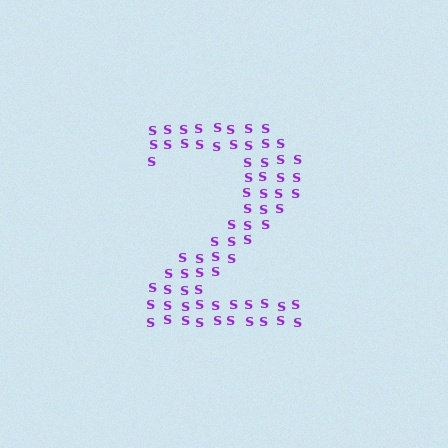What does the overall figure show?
The overall figure shows the digit 2.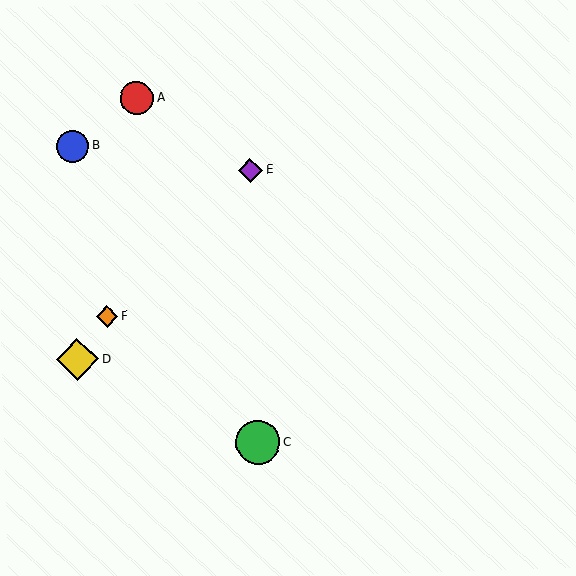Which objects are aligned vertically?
Objects C, E are aligned vertically.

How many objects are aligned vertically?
2 objects (C, E) are aligned vertically.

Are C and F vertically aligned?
No, C is at x≈258 and F is at x≈107.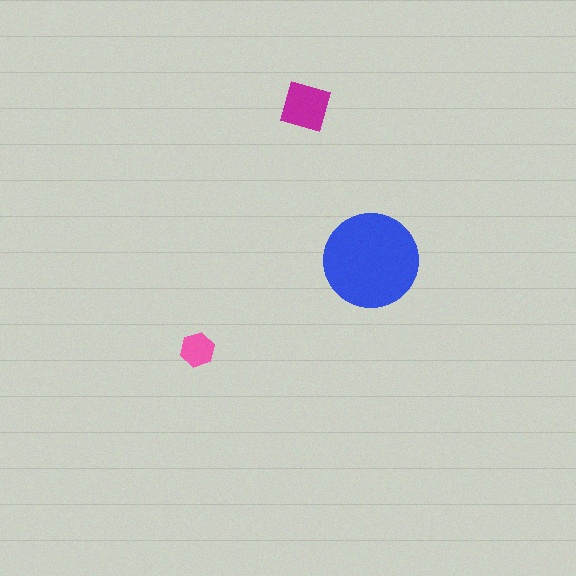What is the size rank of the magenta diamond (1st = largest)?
2nd.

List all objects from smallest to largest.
The pink hexagon, the magenta diamond, the blue circle.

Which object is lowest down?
The pink hexagon is bottommost.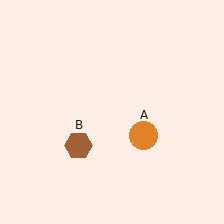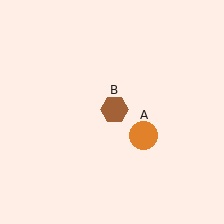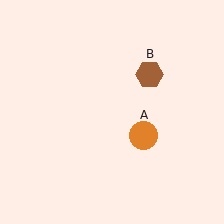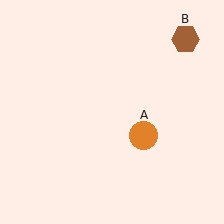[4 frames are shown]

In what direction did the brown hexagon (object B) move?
The brown hexagon (object B) moved up and to the right.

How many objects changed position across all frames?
1 object changed position: brown hexagon (object B).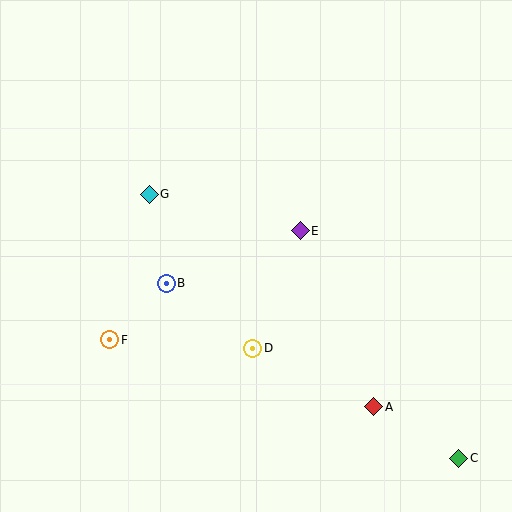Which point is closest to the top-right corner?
Point E is closest to the top-right corner.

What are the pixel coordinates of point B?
Point B is at (166, 283).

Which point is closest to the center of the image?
Point E at (300, 231) is closest to the center.